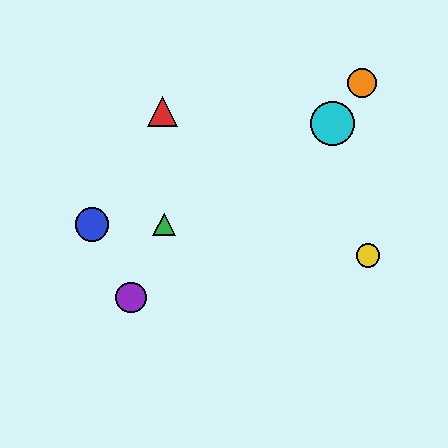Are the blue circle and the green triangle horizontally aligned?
Yes, both are at y≈224.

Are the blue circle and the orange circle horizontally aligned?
No, the blue circle is at y≈224 and the orange circle is at y≈83.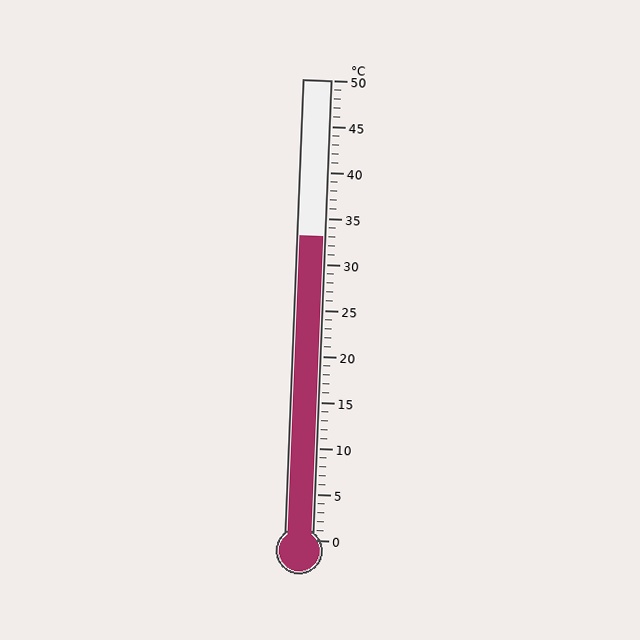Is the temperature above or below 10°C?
The temperature is above 10°C.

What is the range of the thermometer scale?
The thermometer scale ranges from 0°C to 50°C.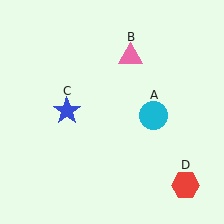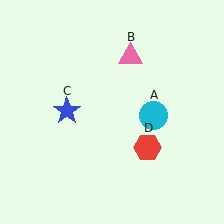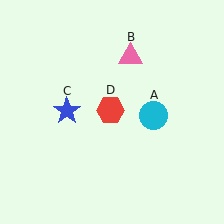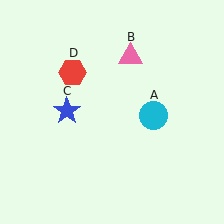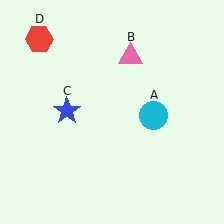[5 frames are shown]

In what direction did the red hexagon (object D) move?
The red hexagon (object D) moved up and to the left.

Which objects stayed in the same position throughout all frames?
Cyan circle (object A) and pink triangle (object B) and blue star (object C) remained stationary.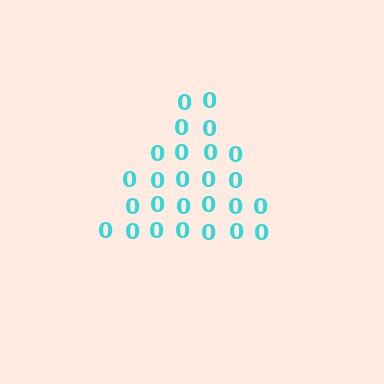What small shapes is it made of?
It is made of small digit 0's.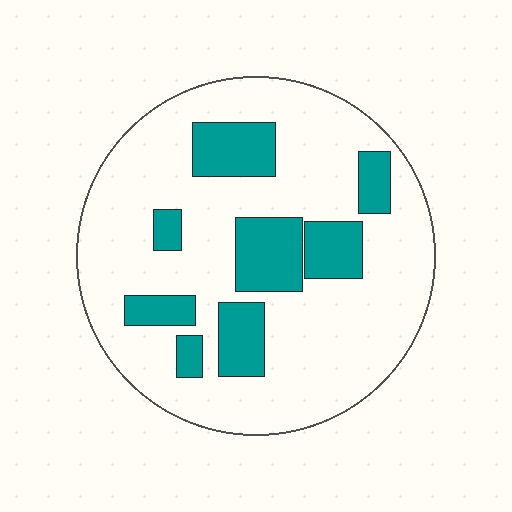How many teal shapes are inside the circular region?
8.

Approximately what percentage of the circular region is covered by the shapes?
Approximately 25%.